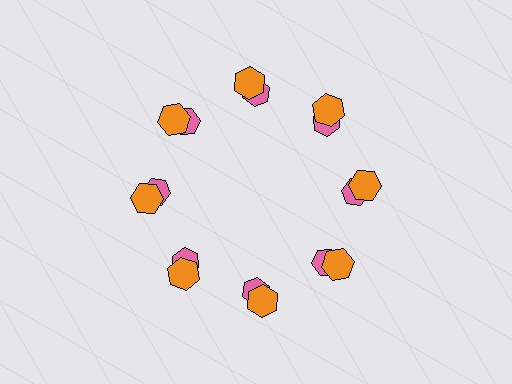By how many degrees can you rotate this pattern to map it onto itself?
The pattern maps onto itself every 45 degrees of rotation.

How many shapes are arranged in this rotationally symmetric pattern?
There are 16 shapes, arranged in 8 groups of 2.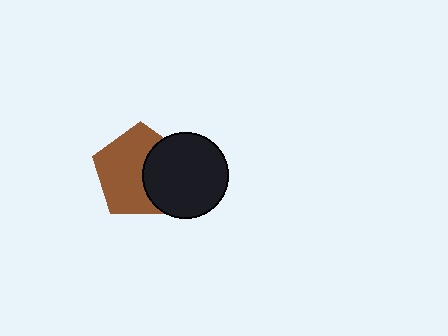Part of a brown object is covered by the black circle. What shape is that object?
It is a pentagon.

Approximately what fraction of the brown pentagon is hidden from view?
Roughly 38% of the brown pentagon is hidden behind the black circle.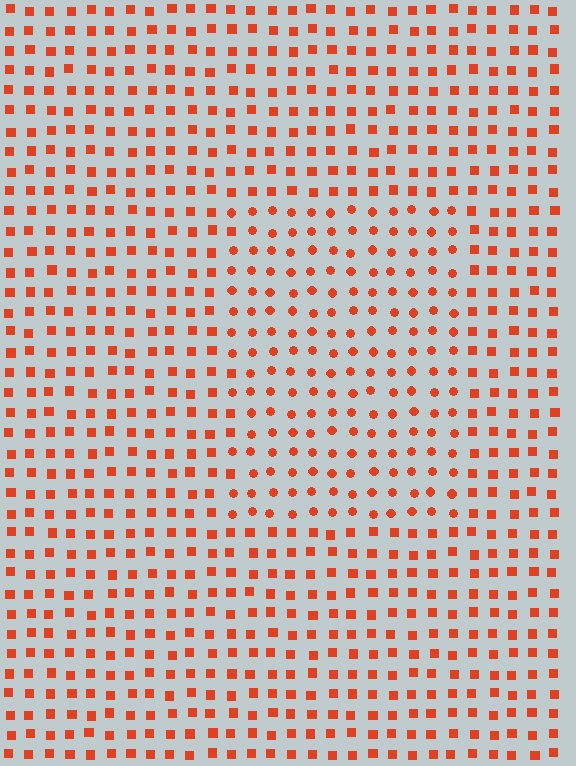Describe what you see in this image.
The image is filled with small red elements arranged in a uniform grid. A rectangle-shaped region contains circles, while the surrounding area contains squares. The boundary is defined purely by the change in element shape.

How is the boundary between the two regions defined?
The boundary is defined by a change in element shape: circles inside vs. squares outside. All elements share the same color and spacing.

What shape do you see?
I see a rectangle.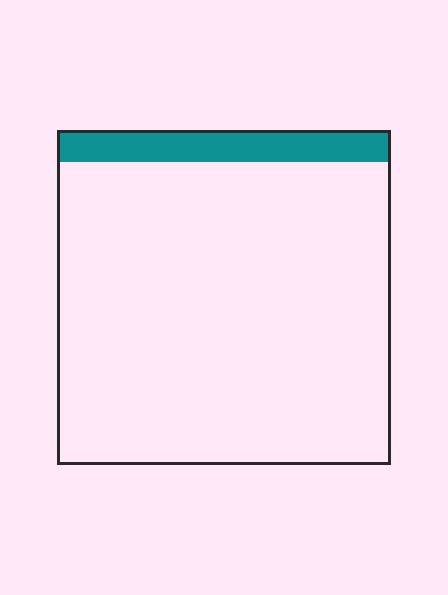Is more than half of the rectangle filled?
No.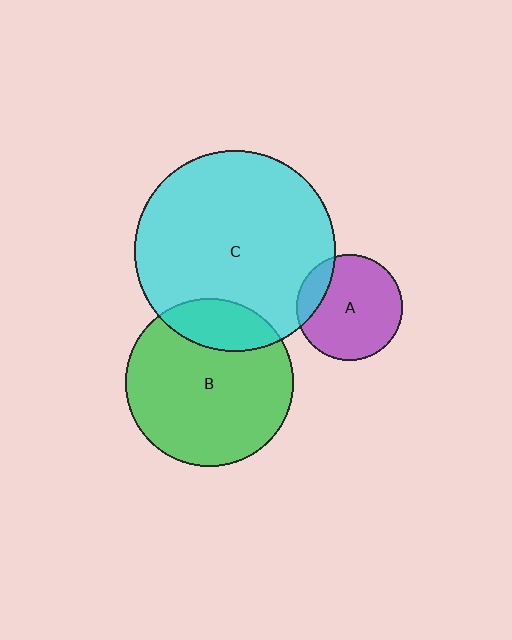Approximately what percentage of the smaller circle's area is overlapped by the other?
Approximately 20%.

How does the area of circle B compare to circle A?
Approximately 2.5 times.